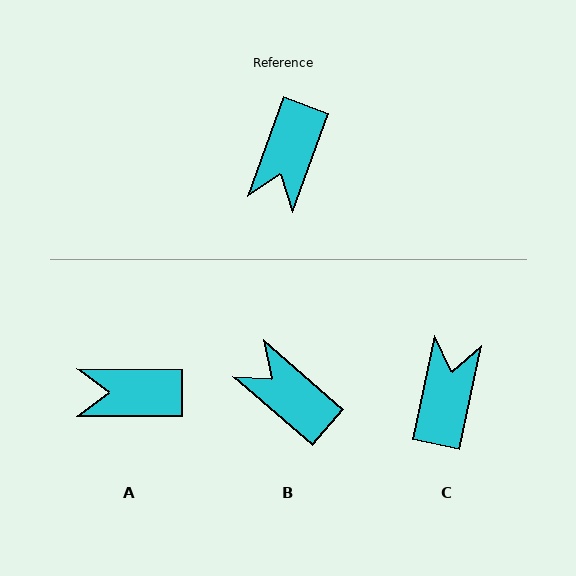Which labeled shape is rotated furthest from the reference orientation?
C, about 172 degrees away.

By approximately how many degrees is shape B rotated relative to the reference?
Approximately 111 degrees clockwise.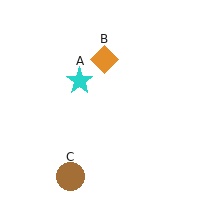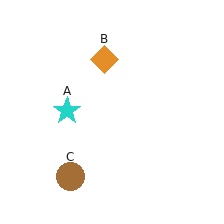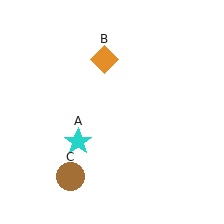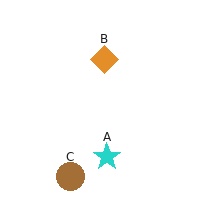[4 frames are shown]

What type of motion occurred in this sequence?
The cyan star (object A) rotated counterclockwise around the center of the scene.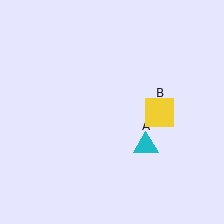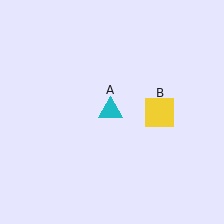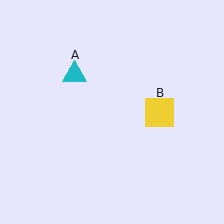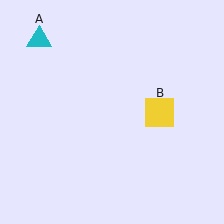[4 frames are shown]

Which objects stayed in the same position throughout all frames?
Yellow square (object B) remained stationary.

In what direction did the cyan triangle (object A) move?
The cyan triangle (object A) moved up and to the left.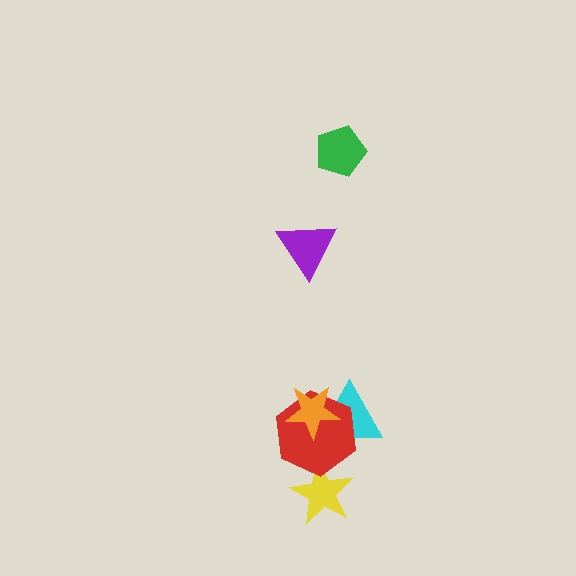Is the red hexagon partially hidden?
Yes, it is partially covered by another shape.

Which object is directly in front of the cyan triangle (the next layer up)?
The red hexagon is directly in front of the cyan triangle.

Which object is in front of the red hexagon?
The orange star is in front of the red hexagon.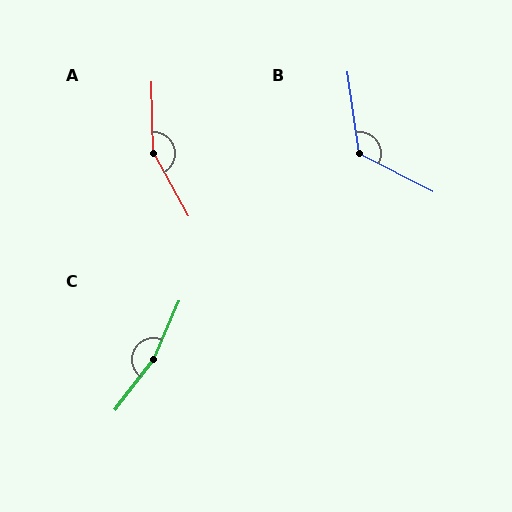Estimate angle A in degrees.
Approximately 153 degrees.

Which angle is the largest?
C, at approximately 167 degrees.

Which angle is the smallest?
B, at approximately 125 degrees.